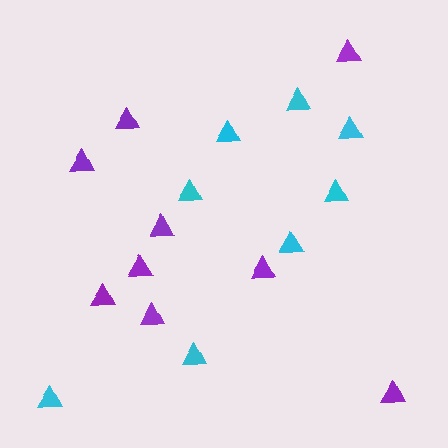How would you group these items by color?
There are 2 groups: one group of purple triangles (9) and one group of cyan triangles (8).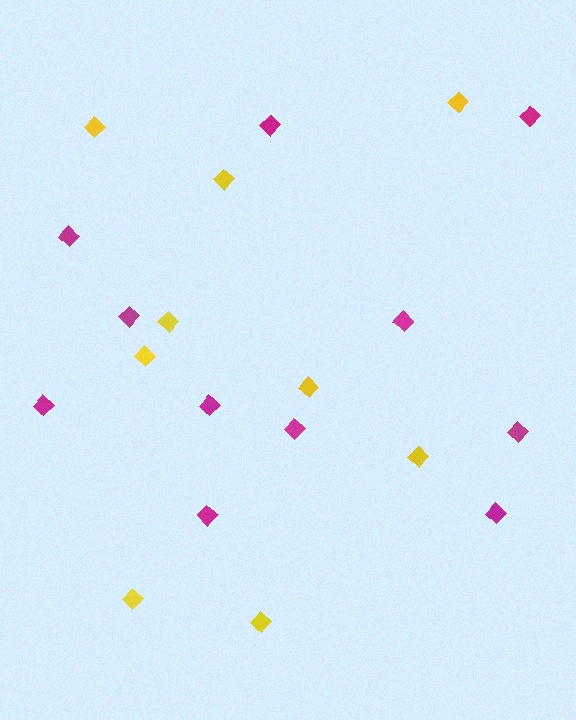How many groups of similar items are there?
There are 2 groups: one group of magenta diamonds (11) and one group of yellow diamonds (9).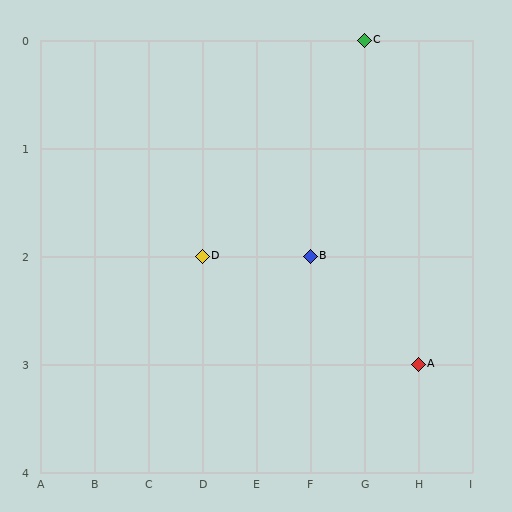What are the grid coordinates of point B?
Point B is at grid coordinates (F, 2).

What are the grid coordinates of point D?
Point D is at grid coordinates (D, 2).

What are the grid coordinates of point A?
Point A is at grid coordinates (H, 3).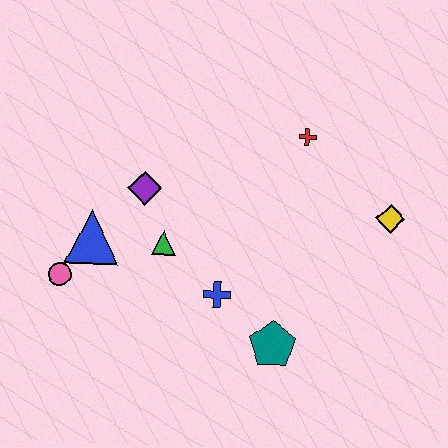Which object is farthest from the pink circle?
The yellow diamond is farthest from the pink circle.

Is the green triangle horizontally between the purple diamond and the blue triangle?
No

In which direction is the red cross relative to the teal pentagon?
The red cross is above the teal pentagon.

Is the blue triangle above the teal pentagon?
Yes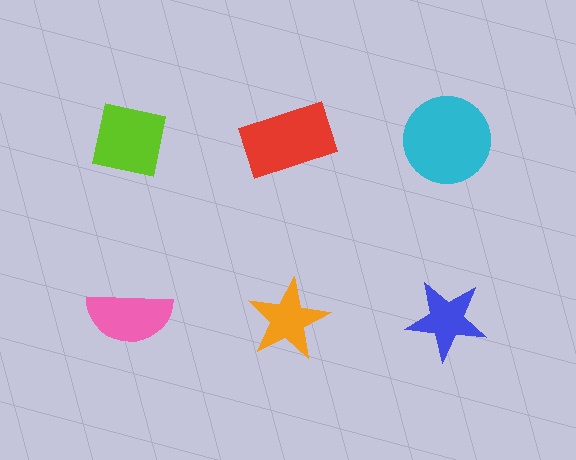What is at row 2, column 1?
A pink semicircle.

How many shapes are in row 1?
3 shapes.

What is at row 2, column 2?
An orange star.